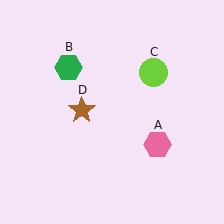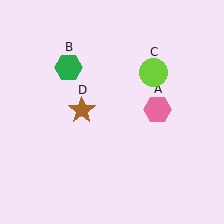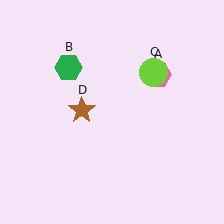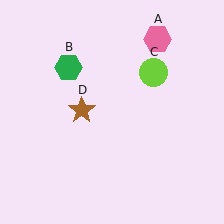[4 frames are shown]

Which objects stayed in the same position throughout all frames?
Green hexagon (object B) and lime circle (object C) and brown star (object D) remained stationary.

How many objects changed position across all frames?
1 object changed position: pink hexagon (object A).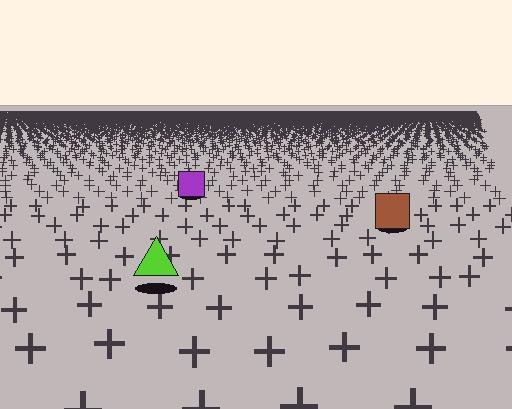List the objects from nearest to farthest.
From nearest to farthest: the lime triangle, the brown square, the purple square.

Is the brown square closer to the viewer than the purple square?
Yes. The brown square is closer — you can tell from the texture gradient: the ground texture is coarser near it.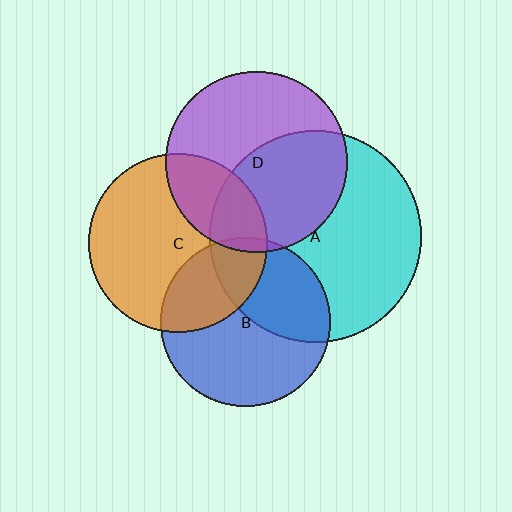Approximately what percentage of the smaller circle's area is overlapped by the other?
Approximately 25%.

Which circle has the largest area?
Circle A (cyan).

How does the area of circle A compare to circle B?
Approximately 1.6 times.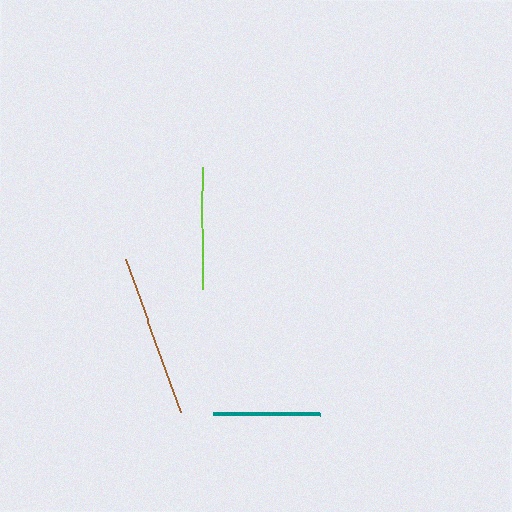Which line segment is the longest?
The brown line is the longest at approximately 163 pixels.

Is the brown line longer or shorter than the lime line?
The brown line is longer than the lime line.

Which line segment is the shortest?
The teal line is the shortest at approximately 107 pixels.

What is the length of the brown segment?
The brown segment is approximately 163 pixels long.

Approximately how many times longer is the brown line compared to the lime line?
The brown line is approximately 1.3 times the length of the lime line.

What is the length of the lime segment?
The lime segment is approximately 122 pixels long.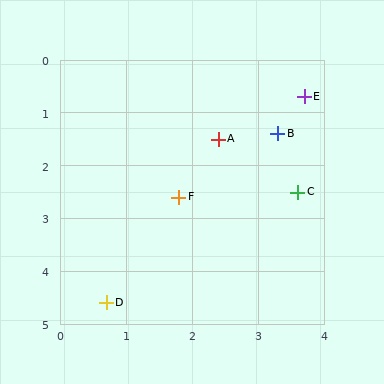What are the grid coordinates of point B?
Point B is at approximately (3.3, 1.4).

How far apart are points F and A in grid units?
Points F and A are about 1.3 grid units apart.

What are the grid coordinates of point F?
Point F is at approximately (1.8, 2.6).